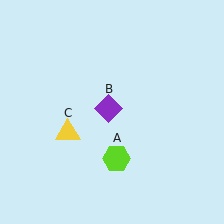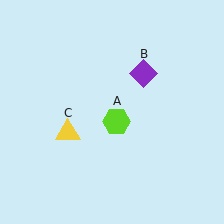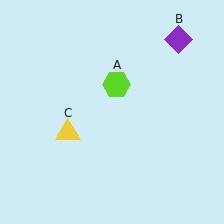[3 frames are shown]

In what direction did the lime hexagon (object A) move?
The lime hexagon (object A) moved up.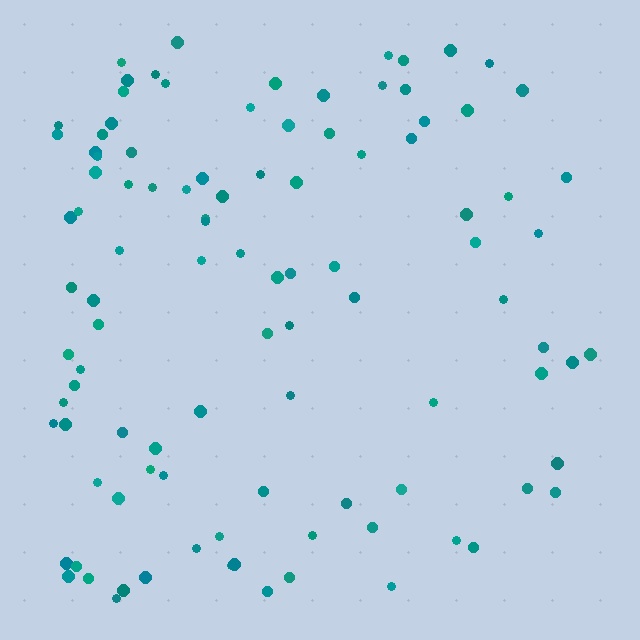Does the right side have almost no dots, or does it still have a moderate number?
Still a moderate number, just noticeably fewer than the left.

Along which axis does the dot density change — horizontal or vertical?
Horizontal.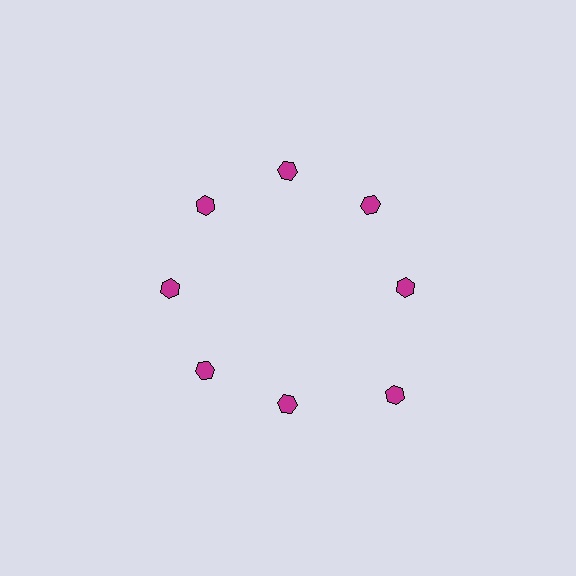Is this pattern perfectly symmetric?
No. The 8 magenta hexagons are arranged in a ring, but one element near the 4 o'clock position is pushed outward from the center, breaking the 8-fold rotational symmetry.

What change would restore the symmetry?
The symmetry would be restored by moving it inward, back onto the ring so that all 8 hexagons sit at equal angles and equal distance from the center.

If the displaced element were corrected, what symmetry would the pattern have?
It would have 8-fold rotational symmetry — the pattern would map onto itself every 45 degrees.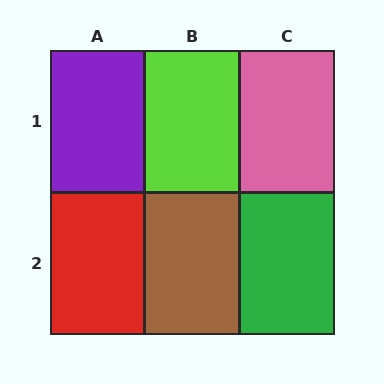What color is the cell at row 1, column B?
Lime.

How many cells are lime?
1 cell is lime.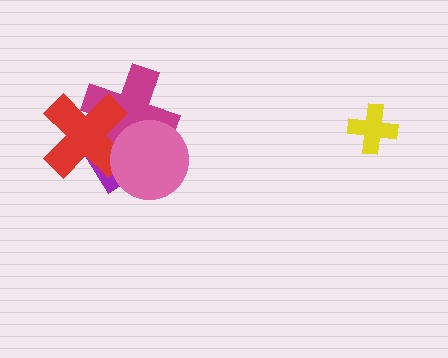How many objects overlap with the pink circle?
3 objects overlap with the pink circle.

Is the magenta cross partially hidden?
Yes, it is partially covered by another shape.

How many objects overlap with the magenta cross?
3 objects overlap with the magenta cross.